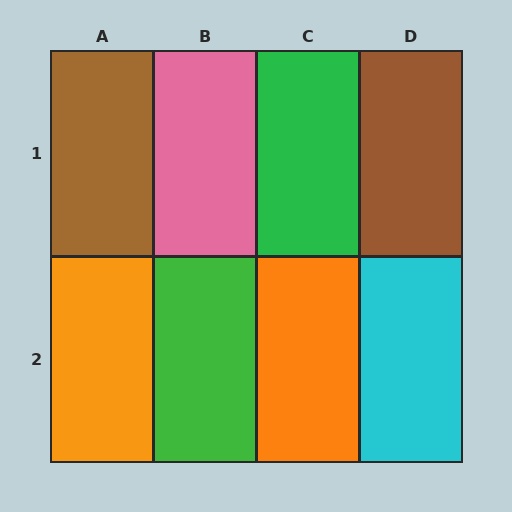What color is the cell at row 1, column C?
Green.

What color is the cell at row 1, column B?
Pink.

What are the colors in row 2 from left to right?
Orange, green, orange, cyan.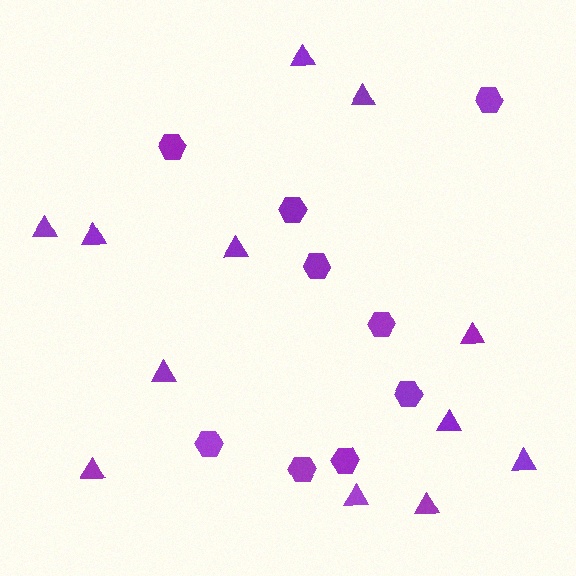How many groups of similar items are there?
There are 2 groups: one group of triangles (12) and one group of hexagons (9).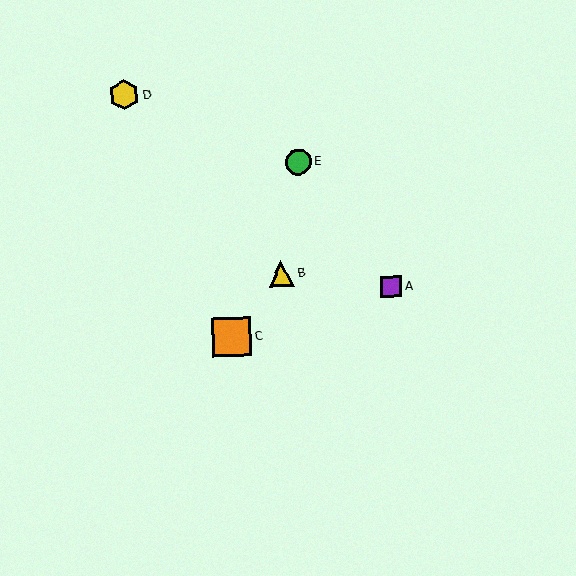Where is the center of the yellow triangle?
The center of the yellow triangle is at (281, 273).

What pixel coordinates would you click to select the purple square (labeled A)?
Click at (391, 287) to select the purple square A.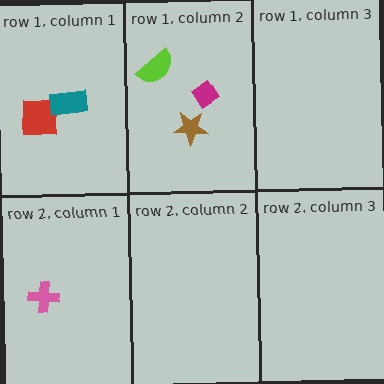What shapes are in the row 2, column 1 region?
The pink cross.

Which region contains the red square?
The row 1, column 1 region.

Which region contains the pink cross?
The row 2, column 1 region.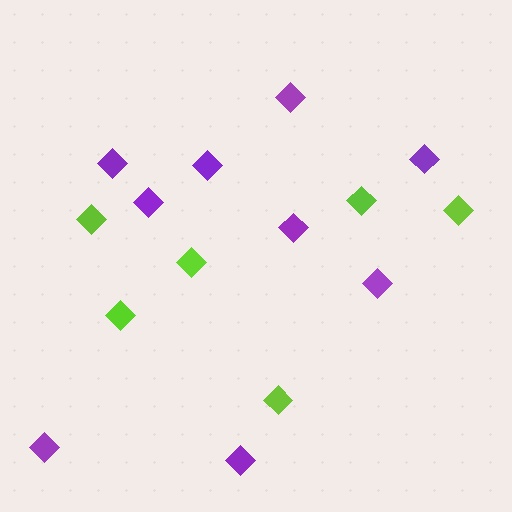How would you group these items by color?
There are 2 groups: one group of lime diamonds (6) and one group of purple diamonds (9).